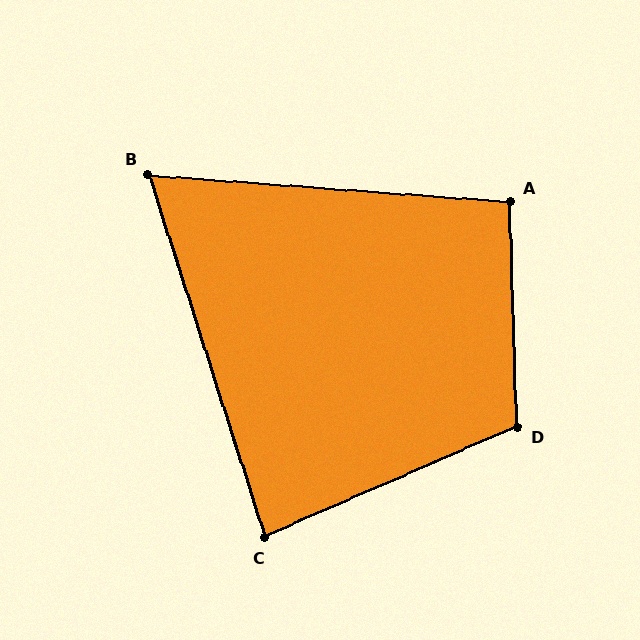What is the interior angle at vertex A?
Approximately 96 degrees (obtuse).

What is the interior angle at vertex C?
Approximately 84 degrees (acute).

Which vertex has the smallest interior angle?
B, at approximately 68 degrees.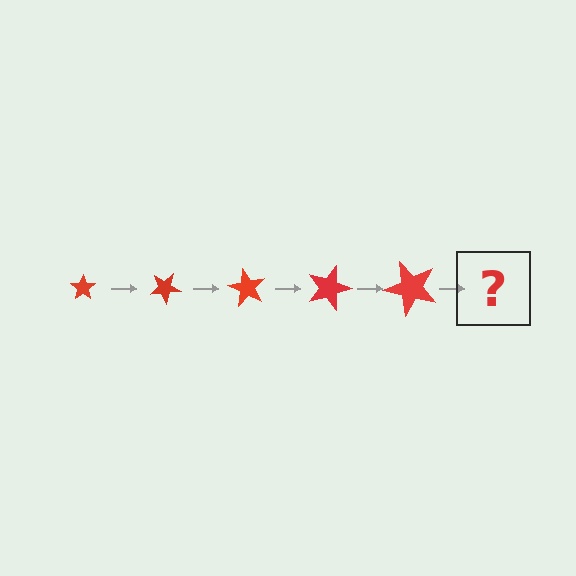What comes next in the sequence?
The next element should be a star, larger than the previous one and rotated 150 degrees from the start.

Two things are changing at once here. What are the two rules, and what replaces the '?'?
The two rules are that the star grows larger each step and it rotates 30 degrees each step. The '?' should be a star, larger than the previous one and rotated 150 degrees from the start.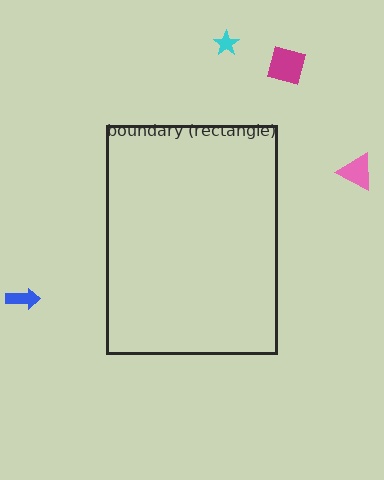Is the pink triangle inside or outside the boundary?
Outside.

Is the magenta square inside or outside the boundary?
Outside.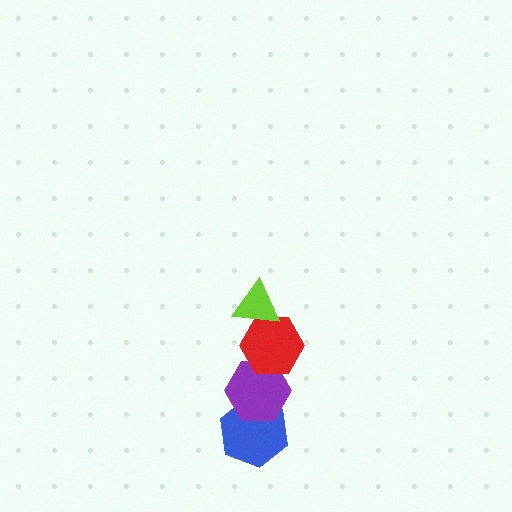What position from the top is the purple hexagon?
The purple hexagon is 3rd from the top.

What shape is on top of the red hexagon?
The lime triangle is on top of the red hexagon.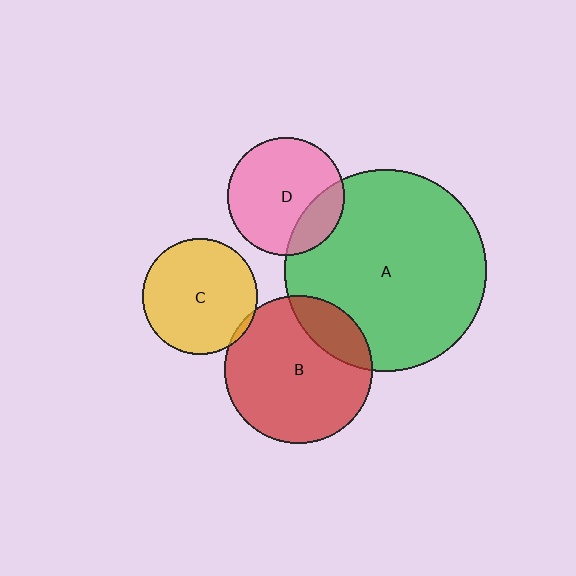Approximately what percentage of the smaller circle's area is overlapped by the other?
Approximately 20%.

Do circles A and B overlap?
Yes.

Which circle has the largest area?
Circle A (green).